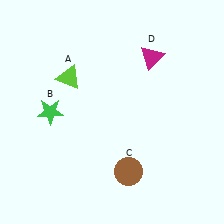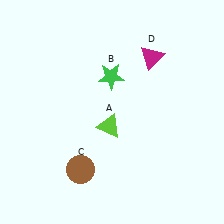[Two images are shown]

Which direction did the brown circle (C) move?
The brown circle (C) moved left.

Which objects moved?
The objects that moved are: the lime triangle (A), the green star (B), the brown circle (C).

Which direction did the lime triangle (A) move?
The lime triangle (A) moved down.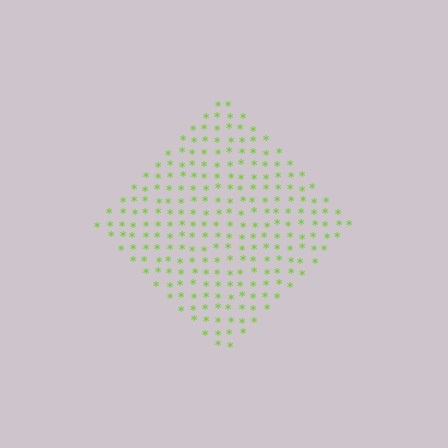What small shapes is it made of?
It is made of small asterisks.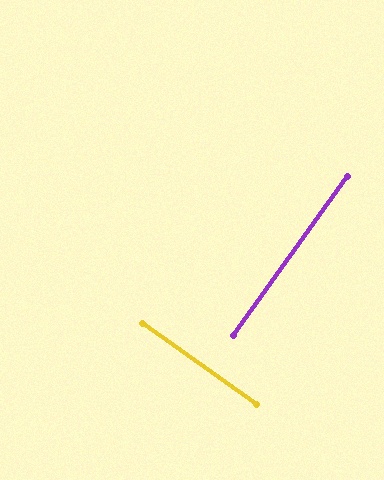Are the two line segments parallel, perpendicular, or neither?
Perpendicular — they meet at approximately 89°.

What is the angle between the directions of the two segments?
Approximately 89 degrees.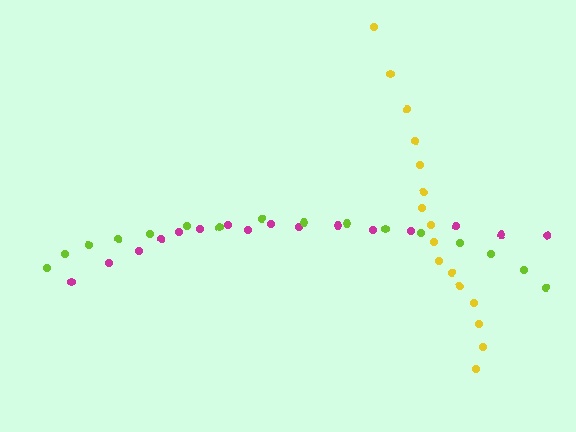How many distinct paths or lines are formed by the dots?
There are 3 distinct paths.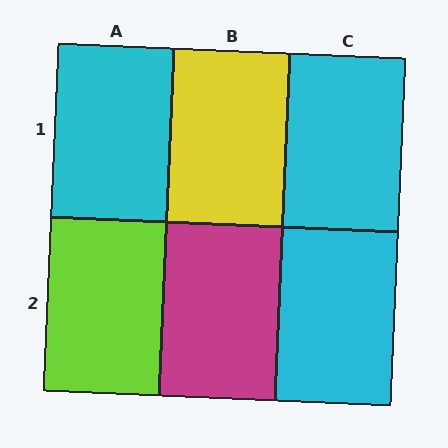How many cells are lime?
1 cell is lime.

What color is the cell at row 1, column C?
Cyan.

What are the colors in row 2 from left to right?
Lime, magenta, cyan.